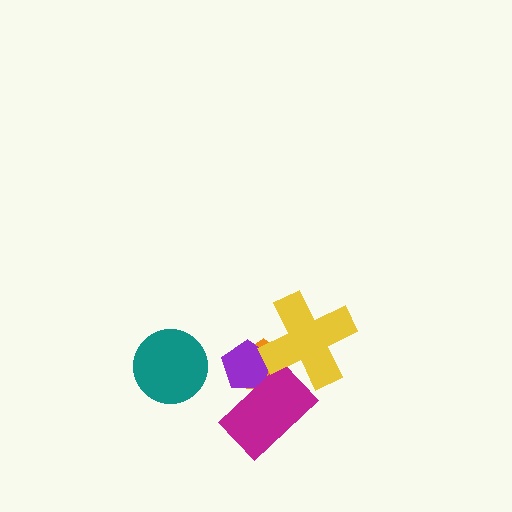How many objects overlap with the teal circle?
0 objects overlap with the teal circle.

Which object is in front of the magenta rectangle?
The yellow cross is in front of the magenta rectangle.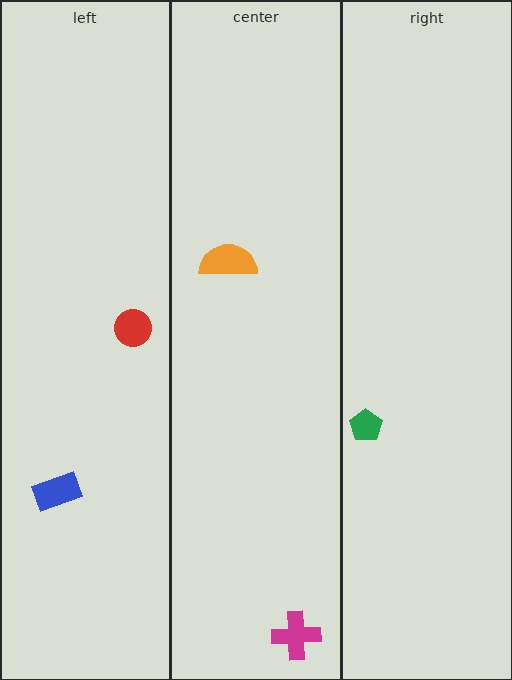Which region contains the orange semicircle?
The center region.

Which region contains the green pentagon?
The right region.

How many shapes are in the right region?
1.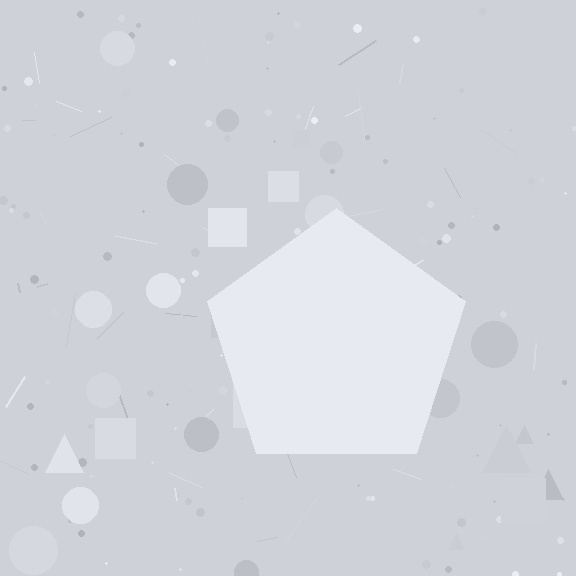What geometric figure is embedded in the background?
A pentagon is embedded in the background.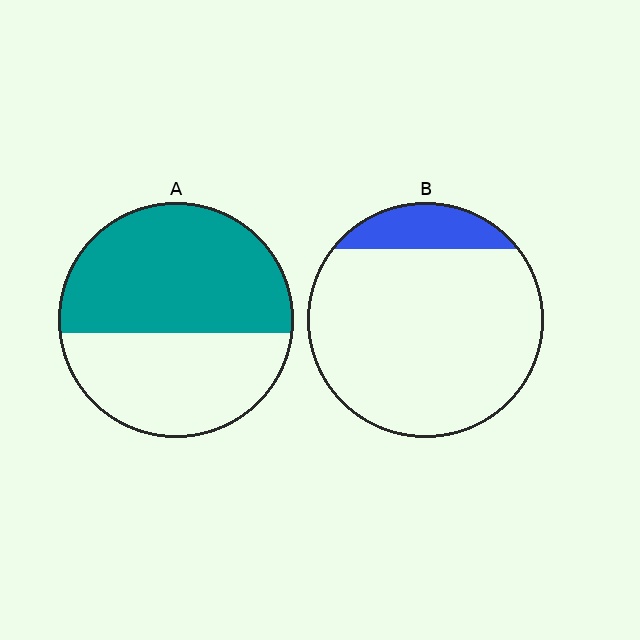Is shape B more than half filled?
No.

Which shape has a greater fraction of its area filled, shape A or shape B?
Shape A.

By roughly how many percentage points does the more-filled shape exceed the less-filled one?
By roughly 45 percentage points (A over B).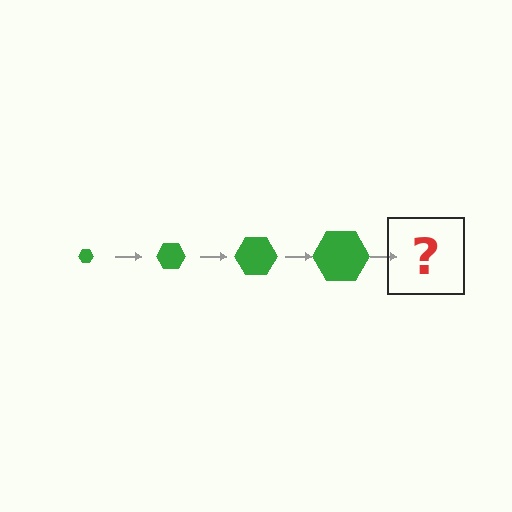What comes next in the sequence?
The next element should be a green hexagon, larger than the previous one.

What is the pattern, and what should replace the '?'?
The pattern is that the hexagon gets progressively larger each step. The '?' should be a green hexagon, larger than the previous one.